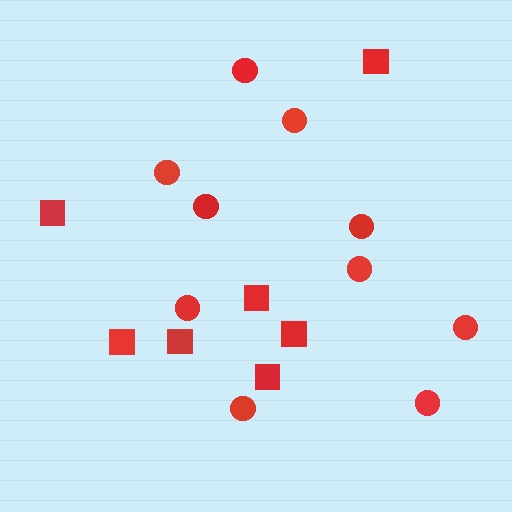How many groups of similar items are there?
There are 2 groups: one group of circles (10) and one group of squares (7).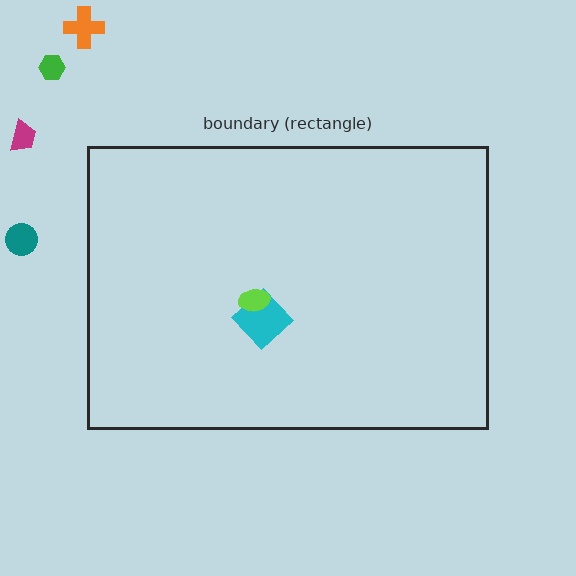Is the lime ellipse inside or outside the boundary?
Inside.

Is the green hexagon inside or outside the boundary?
Outside.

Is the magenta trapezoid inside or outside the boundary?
Outside.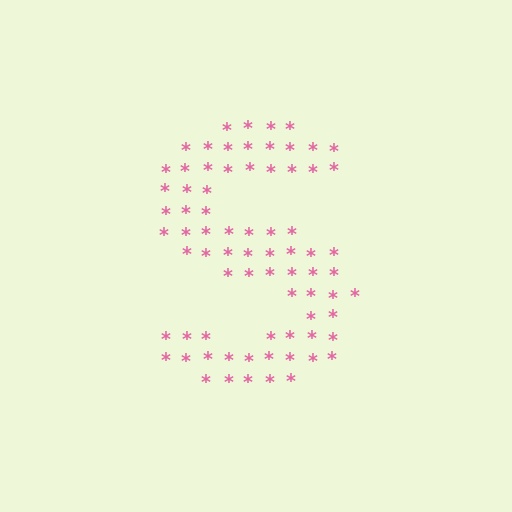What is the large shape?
The large shape is the letter S.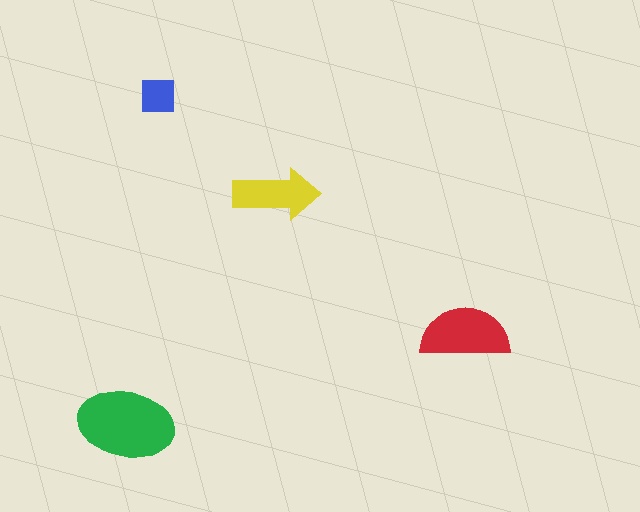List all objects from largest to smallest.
The green ellipse, the red semicircle, the yellow arrow, the blue square.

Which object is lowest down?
The green ellipse is bottommost.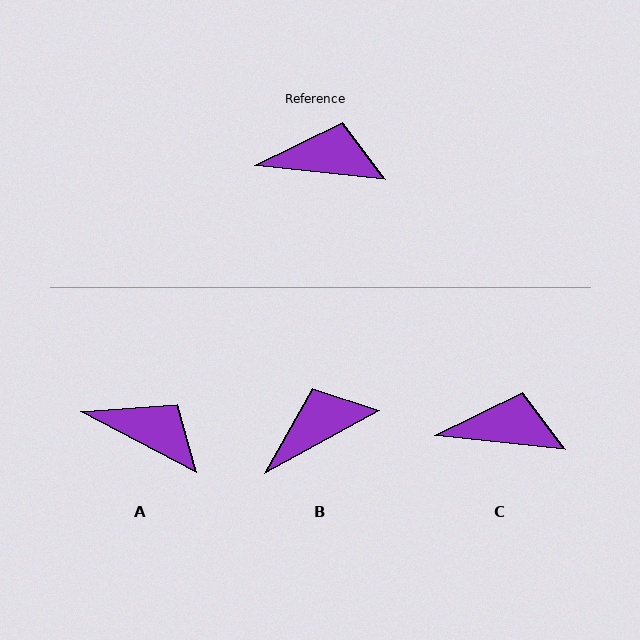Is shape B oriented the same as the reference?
No, it is off by about 35 degrees.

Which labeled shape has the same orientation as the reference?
C.